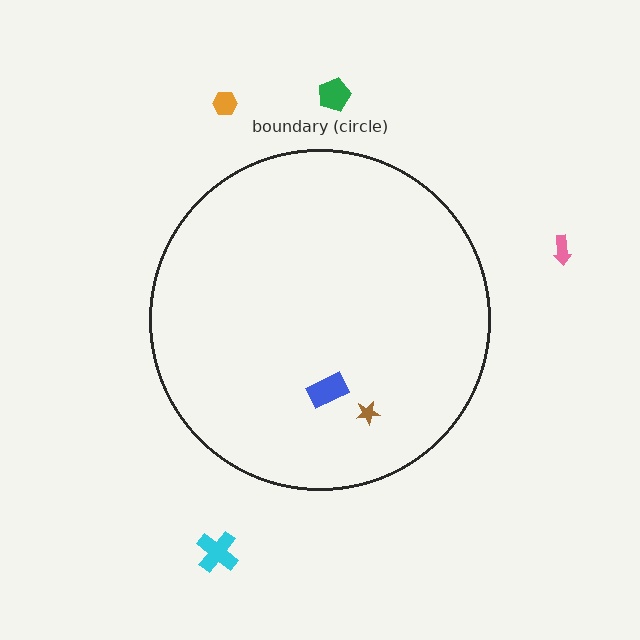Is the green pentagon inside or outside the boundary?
Outside.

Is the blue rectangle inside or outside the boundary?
Inside.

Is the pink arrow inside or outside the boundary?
Outside.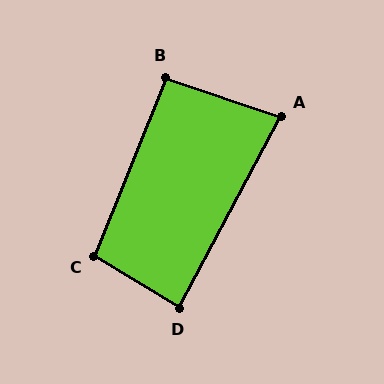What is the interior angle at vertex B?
Approximately 93 degrees (approximately right).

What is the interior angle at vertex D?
Approximately 87 degrees (approximately right).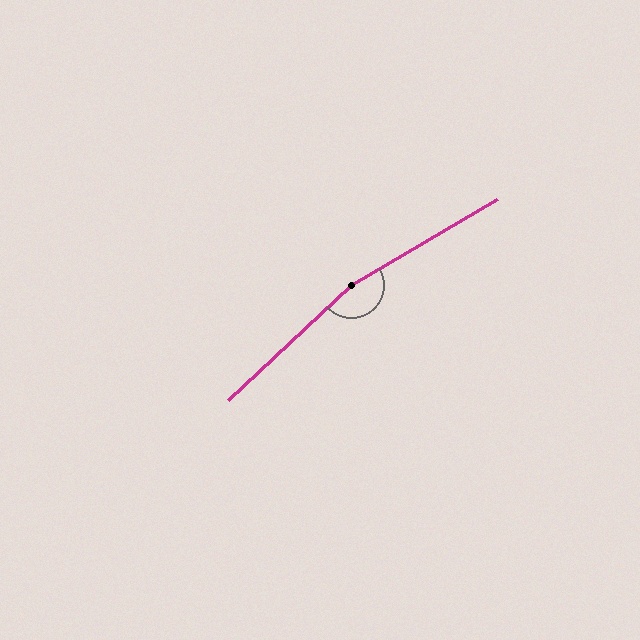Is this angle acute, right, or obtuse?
It is obtuse.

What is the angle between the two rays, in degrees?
Approximately 167 degrees.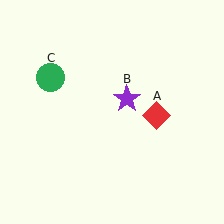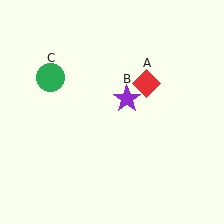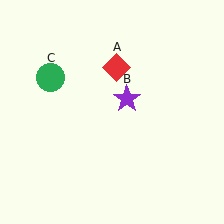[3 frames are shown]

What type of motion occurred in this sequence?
The red diamond (object A) rotated counterclockwise around the center of the scene.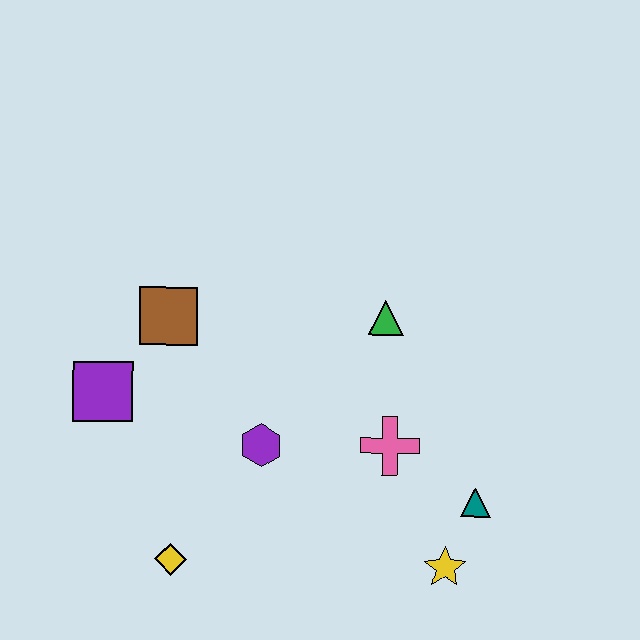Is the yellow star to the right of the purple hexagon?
Yes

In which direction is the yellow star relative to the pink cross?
The yellow star is below the pink cross.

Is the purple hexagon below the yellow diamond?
No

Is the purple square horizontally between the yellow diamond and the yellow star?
No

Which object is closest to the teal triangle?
The yellow star is closest to the teal triangle.